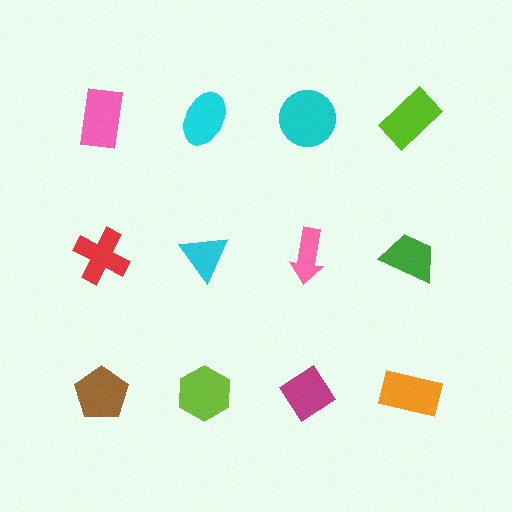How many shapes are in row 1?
4 shapes.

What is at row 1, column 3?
A cyan circle.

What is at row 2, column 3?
A pink arrow.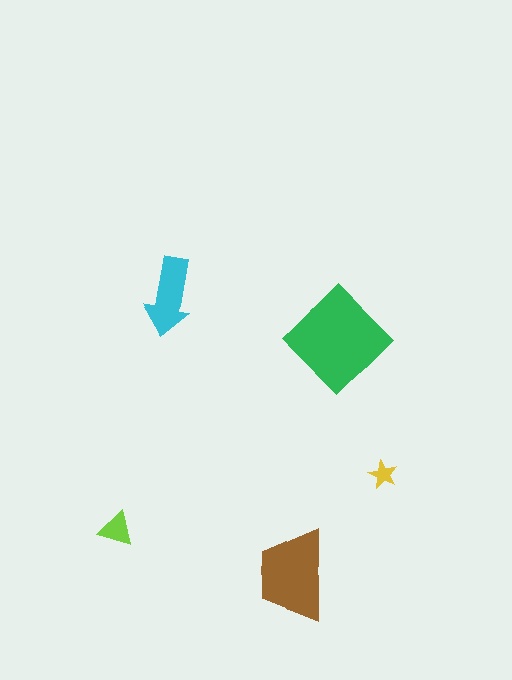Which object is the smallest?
The yellow star.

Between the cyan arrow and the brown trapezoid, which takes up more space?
The brown trapezoid.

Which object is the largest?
The green diamond.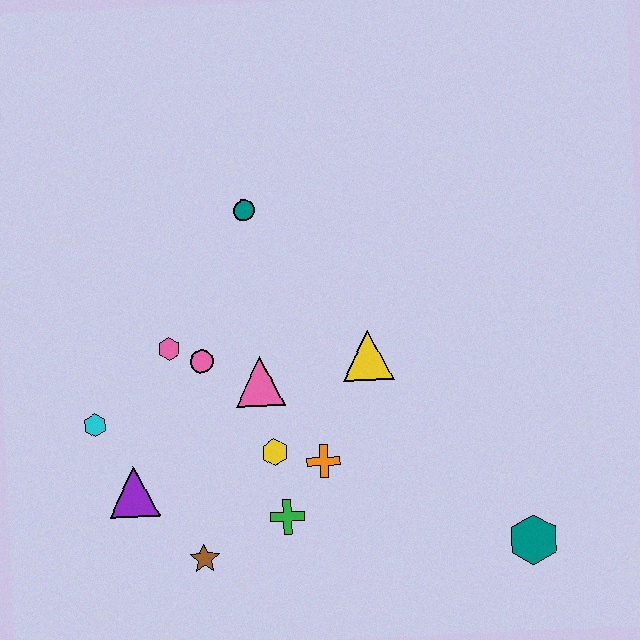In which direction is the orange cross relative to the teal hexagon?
The orange cross is to the left of the teal hexagon.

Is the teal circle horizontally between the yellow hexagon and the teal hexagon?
No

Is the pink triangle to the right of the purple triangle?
Yes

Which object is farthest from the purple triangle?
The teal hexagon is farthest from the purple triangle.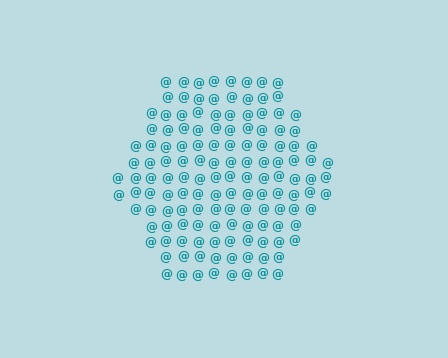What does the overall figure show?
The overall figure shows a hexagon.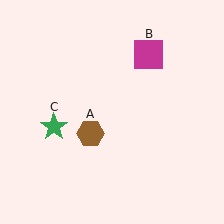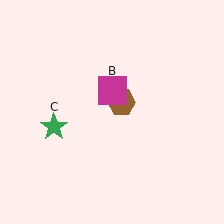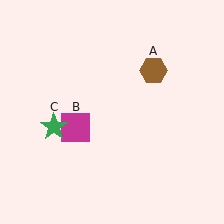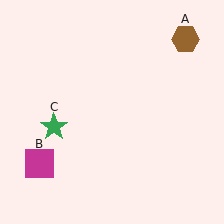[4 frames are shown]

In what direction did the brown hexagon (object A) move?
The brown hexagon (object A) moved up and to the right.